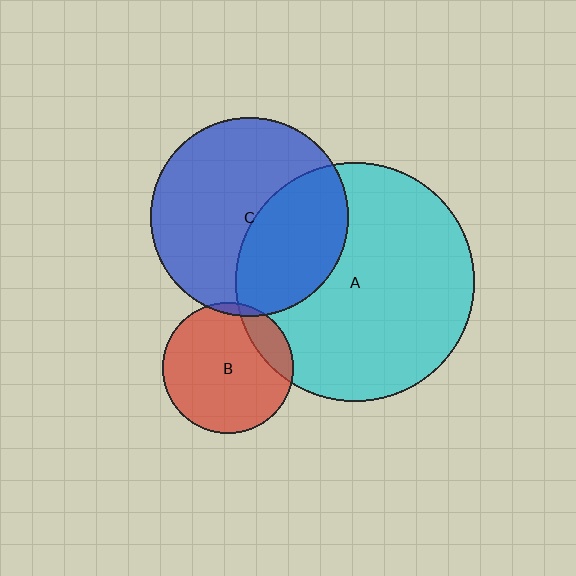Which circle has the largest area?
Circle A (cyan).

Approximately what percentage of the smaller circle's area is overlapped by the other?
Approximately 15%.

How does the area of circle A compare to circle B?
Approximately 3.3 times.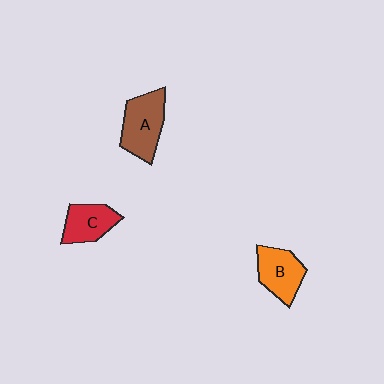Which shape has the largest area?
Shape A (brown).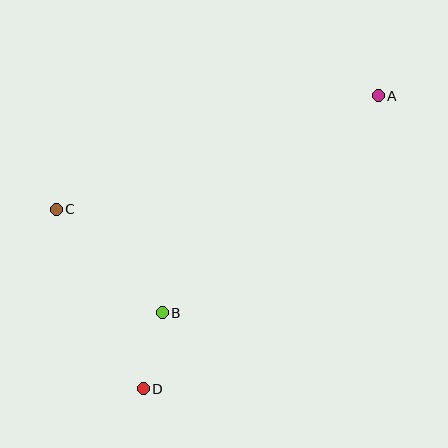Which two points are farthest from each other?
Points A and D are farthest from each other.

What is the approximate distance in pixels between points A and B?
The distance between A and B is approximately 306 pixels.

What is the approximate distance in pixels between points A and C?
The distance between A and C is approximately 342 pixels.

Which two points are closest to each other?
Points B and D are closest to each other.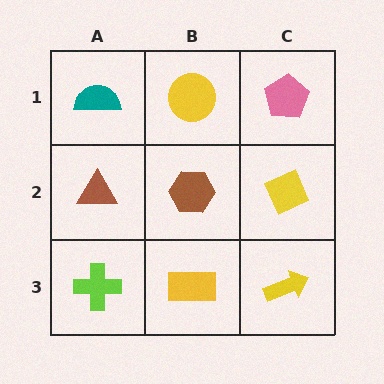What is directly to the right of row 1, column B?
A pink pentagon.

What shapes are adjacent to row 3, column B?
A brown hexagon (row 2, column B), a lime cross (row 3, column A), a yellow arrow (row 3, column C).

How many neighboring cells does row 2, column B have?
4.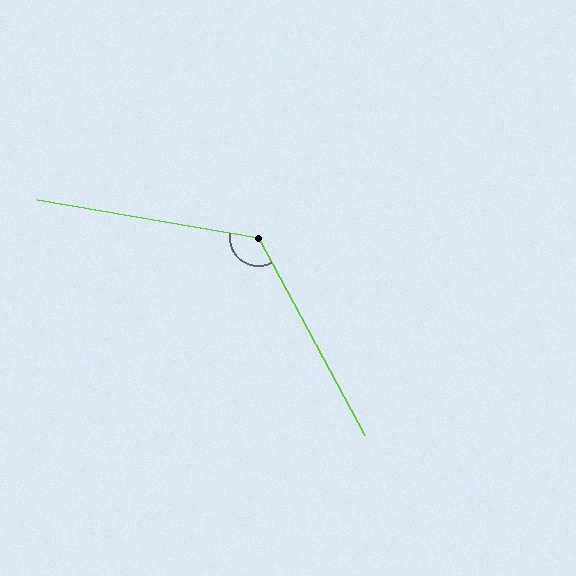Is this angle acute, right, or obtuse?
It is obtuse.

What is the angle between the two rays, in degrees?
Approximately 128 degrees.